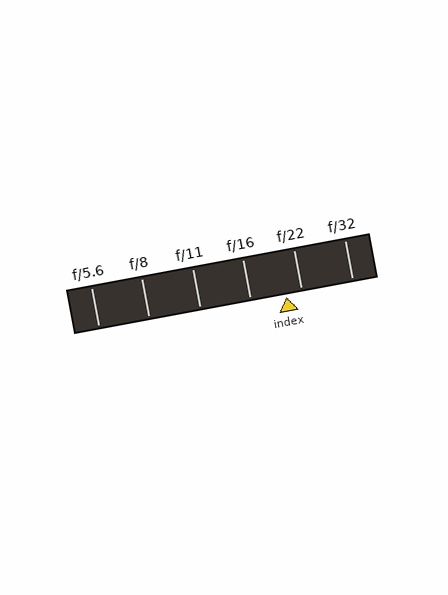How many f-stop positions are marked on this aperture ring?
There are 6 f-stop positions marked.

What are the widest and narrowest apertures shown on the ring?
The widest aperture shown is f/5.6 and the narrowest is f/32.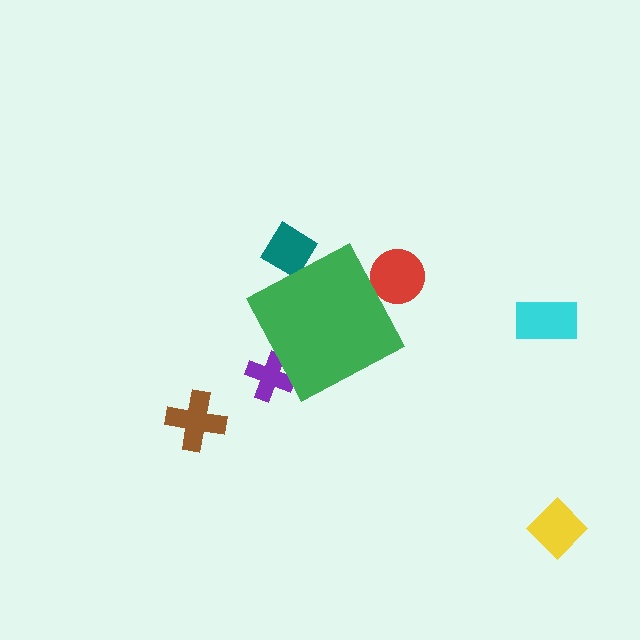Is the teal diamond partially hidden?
Yes, the teal diamond is partially hidden behind the green diamond.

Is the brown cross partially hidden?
No, the brown cross is fully visible.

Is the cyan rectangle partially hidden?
No, the cyan rectangle is fully visible.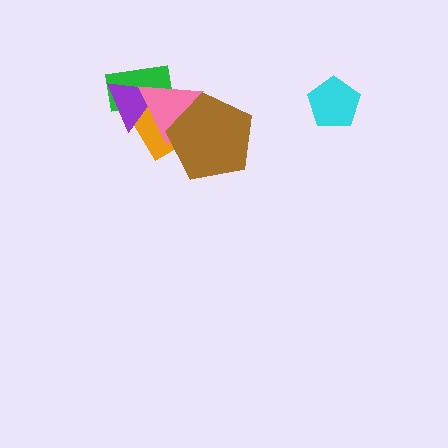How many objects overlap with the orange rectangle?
4 objects overlap with the orange rectangle.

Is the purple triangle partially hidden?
Yes, it is partially covered by another shape.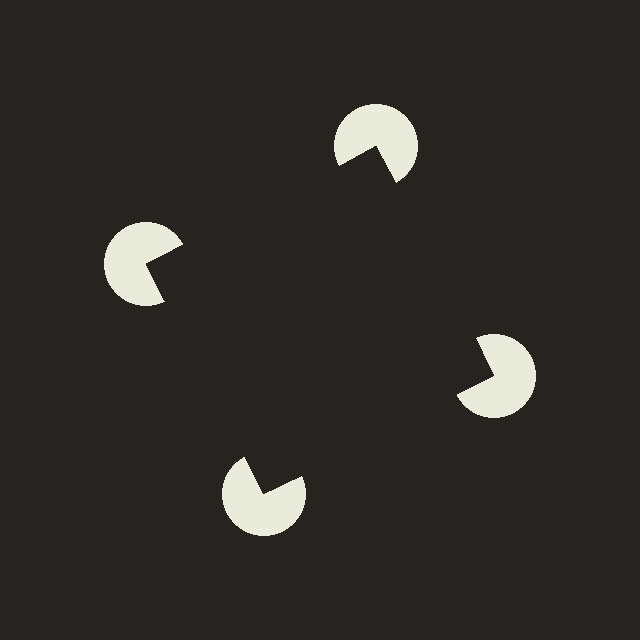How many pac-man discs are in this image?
There are 4 — one at each vertex of the illusory square.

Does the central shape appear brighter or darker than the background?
It typically appears slightly darker than the background, even though no actual brightness change is drawn.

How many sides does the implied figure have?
4 sides.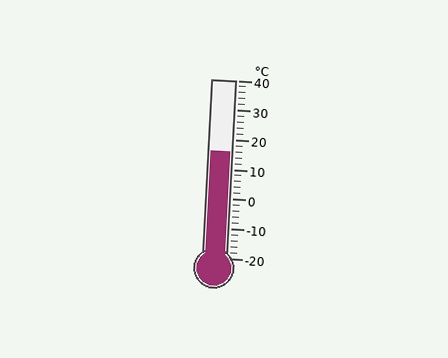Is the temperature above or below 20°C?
The temperature is below 20°C.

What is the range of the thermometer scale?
The thermometer scale ranges from -20°C to 40°C.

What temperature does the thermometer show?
The thermometer shows approximately 16°C.